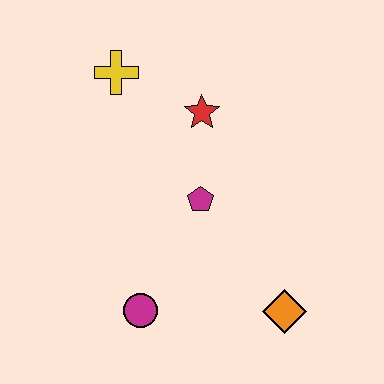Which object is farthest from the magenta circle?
The yellow cross is farthest from the magenta circle.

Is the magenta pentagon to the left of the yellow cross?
No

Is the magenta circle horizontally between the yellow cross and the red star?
Yes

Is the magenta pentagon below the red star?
Yes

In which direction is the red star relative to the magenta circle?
The red star is above the magenta circle.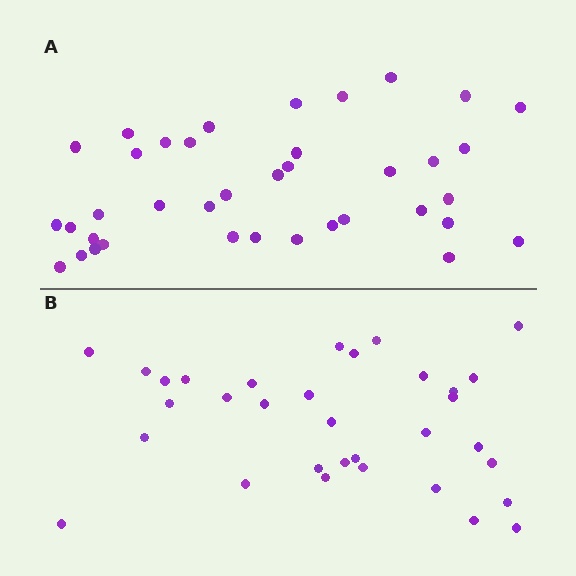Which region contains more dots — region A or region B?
Region A (the top region) has more dots.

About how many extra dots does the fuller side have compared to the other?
Region A has about 5 more dots than region B.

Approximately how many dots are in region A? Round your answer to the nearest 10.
About 40 dots. (The exact count is 38, which rounds to 40.)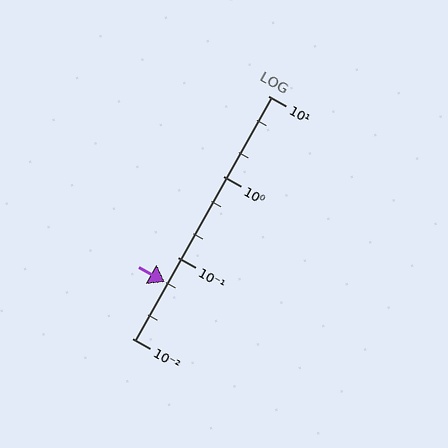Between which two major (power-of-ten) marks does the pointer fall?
The pointer is between 0.01 and 0.1.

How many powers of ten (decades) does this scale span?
The scale spans 3 decades, from 0.01 to 10.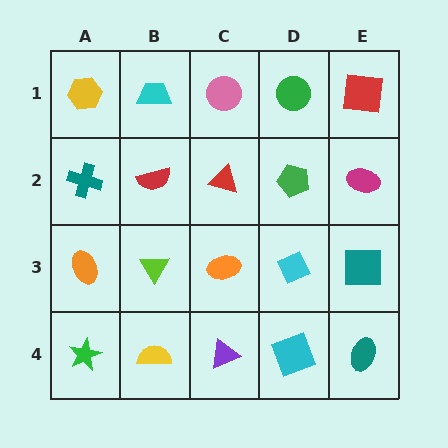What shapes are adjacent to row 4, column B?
A lime triangle (row 3, column B), a green star (row 4, column A), a purple triangle (row 4, column C).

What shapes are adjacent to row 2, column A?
A yellow hexagon (row 1, column A), an orange ellipse (row 3, column A), a red semicircle (row 2, column B).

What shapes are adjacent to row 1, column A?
A teal cross (row 2, column A), a cyan trapezoid (row 1, column B).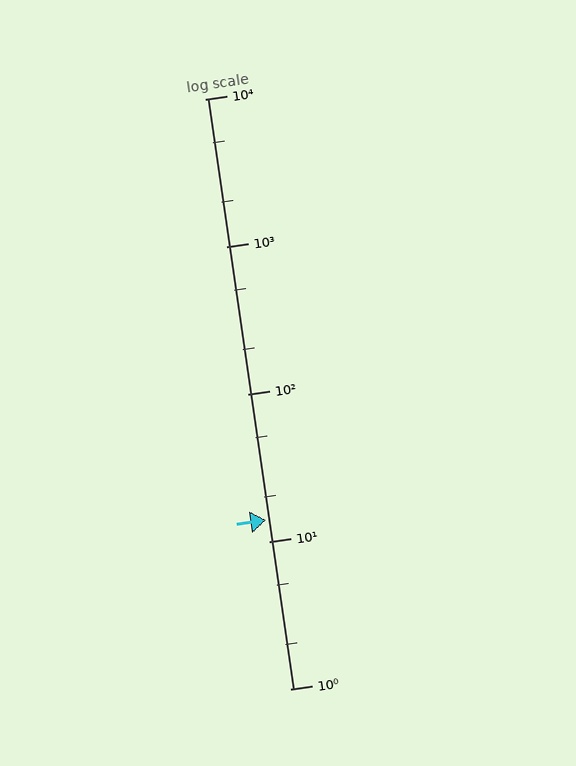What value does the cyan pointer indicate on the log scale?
The pointer indicates approximately 14.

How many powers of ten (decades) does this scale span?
The scale spans 4 decades, from 1 to 10000.